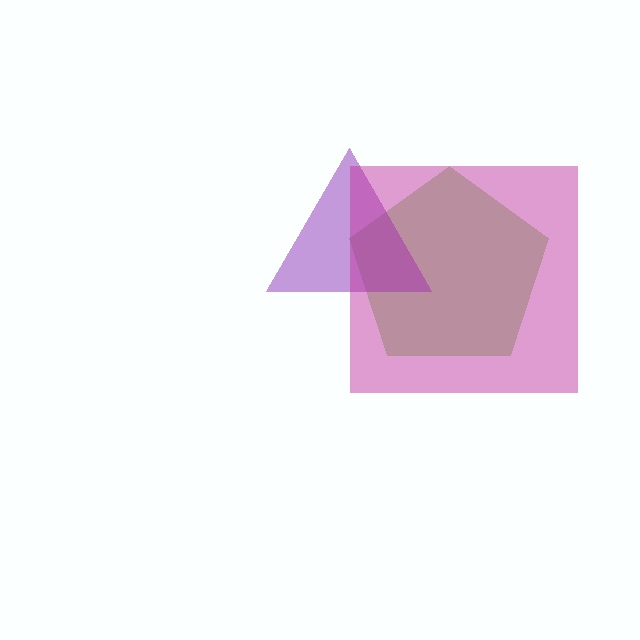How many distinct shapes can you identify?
There are 3 distinct shapes: a lime pentagon, a purple triangle, a magenta square.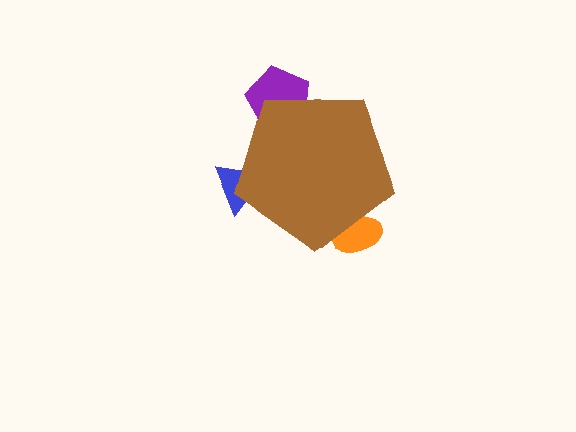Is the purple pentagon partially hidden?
Yes, the purple pentagon is partially hidden behind the brown pentagon.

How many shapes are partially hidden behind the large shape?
3 shapes are partially hidden.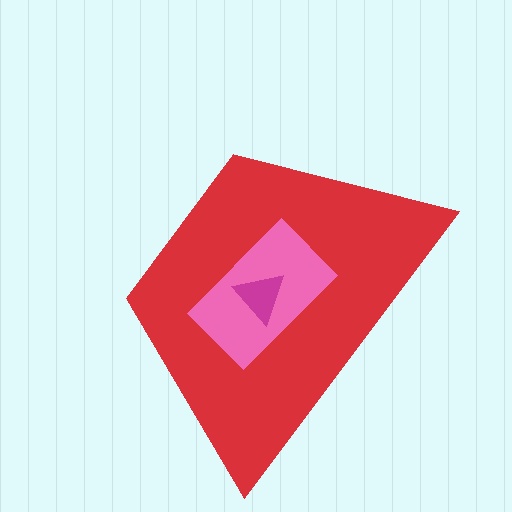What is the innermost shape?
The magenta triangle.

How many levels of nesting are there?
3.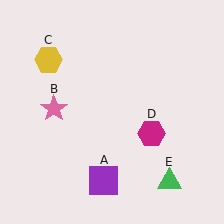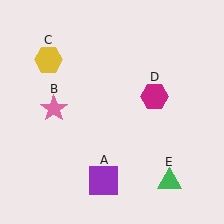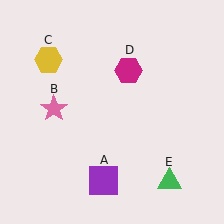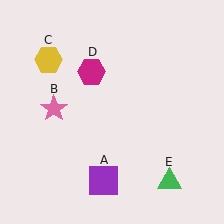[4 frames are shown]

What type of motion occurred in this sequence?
The magenta hexagon (object D) rotated counterclockwise around the center of the scene.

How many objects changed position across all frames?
1 object changed position: magenta hexagon (object D).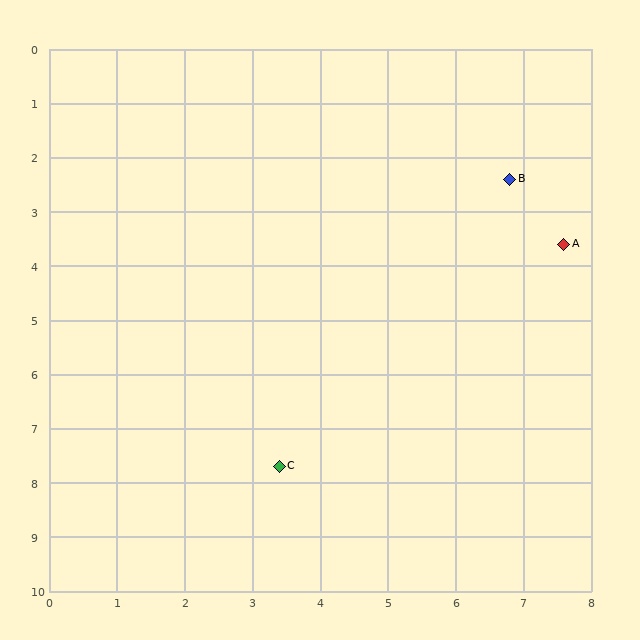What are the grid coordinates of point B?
Point B is at approximately (6.8, 2.4).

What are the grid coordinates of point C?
Point C is at approximately (3.4, 7.7).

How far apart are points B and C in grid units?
Points B and C are about 6.3 grid units apart.